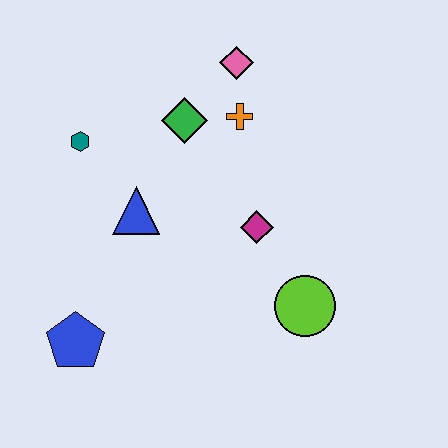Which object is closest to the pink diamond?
The orange cross is closest to the pink diamond.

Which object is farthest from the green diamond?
The blue pentagon is farthest from the green diamond.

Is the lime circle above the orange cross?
No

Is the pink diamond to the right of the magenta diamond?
No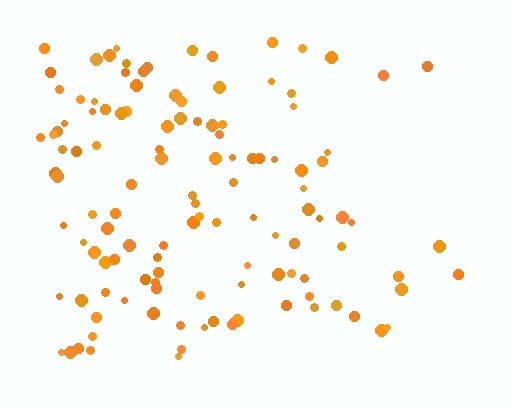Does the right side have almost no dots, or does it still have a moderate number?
Still a moderate number, just noticeably fewer than the left.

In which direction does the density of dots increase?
From right to left, with the left side densest.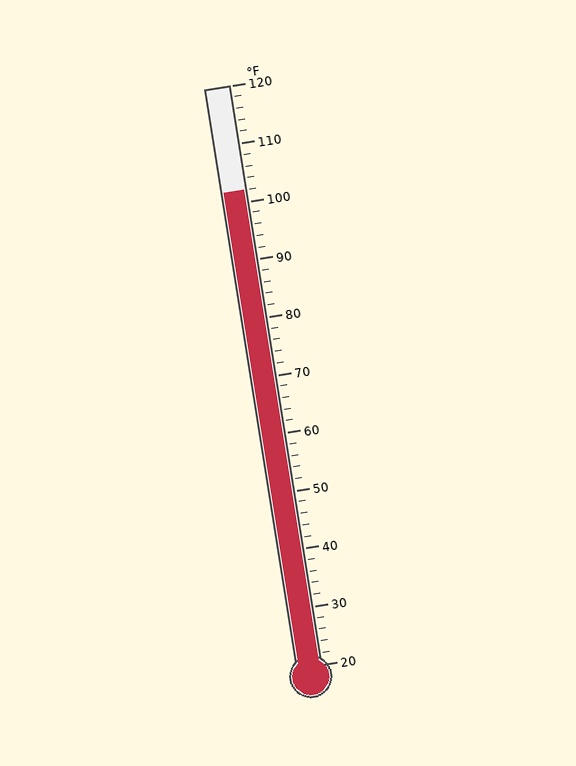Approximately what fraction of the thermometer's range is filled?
The thermometer is filled to approximately 80% of its range.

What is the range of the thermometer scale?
The thermometer scale ranges from 20°F to 120°F.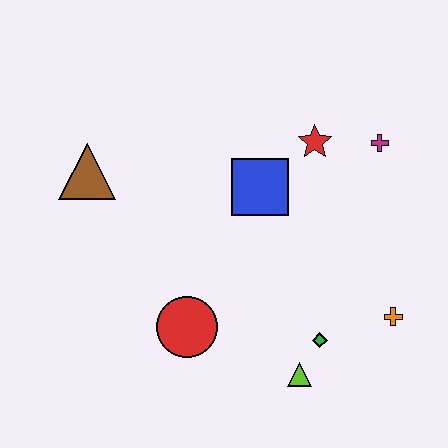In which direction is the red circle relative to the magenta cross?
The red circle is to the left of the magenta cross.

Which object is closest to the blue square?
The red star is closest to the blue square.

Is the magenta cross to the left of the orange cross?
Yes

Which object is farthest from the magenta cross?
The brown triangle is farthest from the magenta cross.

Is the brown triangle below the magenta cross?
Yes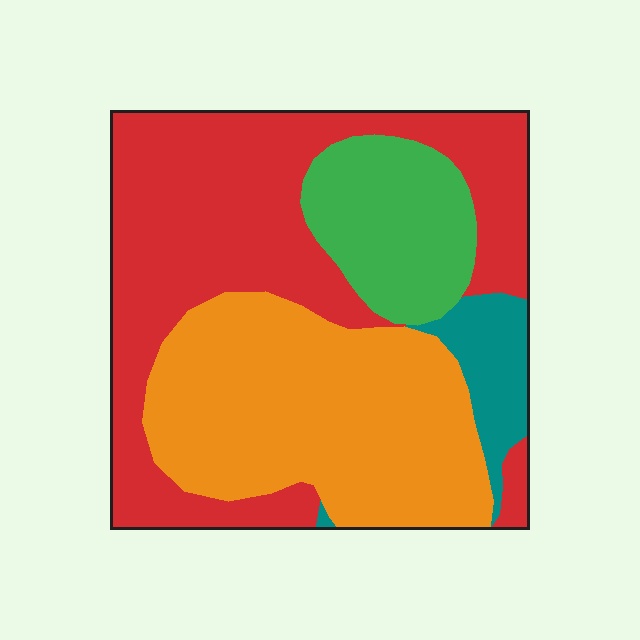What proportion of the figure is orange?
Orange covers roughly 35% of the figure.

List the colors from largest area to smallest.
From largest to smallest: red, orange, green, teal.